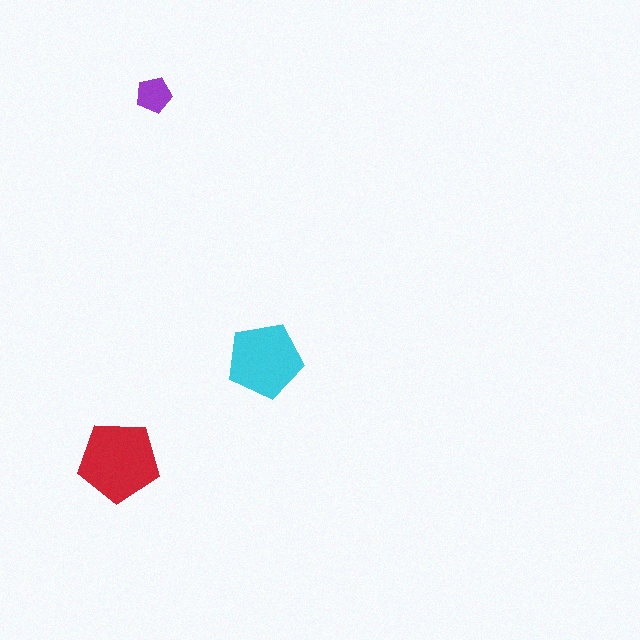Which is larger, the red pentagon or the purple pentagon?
The red one.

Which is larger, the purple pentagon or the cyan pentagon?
The cyan one.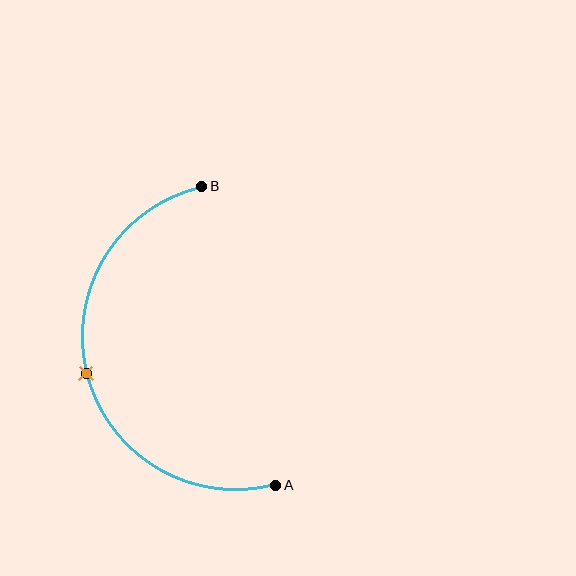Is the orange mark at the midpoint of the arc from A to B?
Yes. The orange mark lies on the arc at equal arc-length from both A and B — it is the arc midpoint.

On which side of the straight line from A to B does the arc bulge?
The arc bulges to the left of the straight line connecting A and B.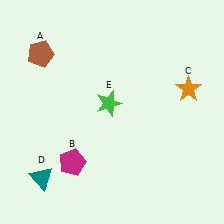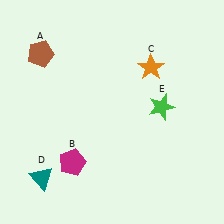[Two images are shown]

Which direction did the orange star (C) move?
The orange star (C) moved left.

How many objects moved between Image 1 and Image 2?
2 objects moved between the two images.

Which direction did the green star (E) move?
The green star (E) moved right.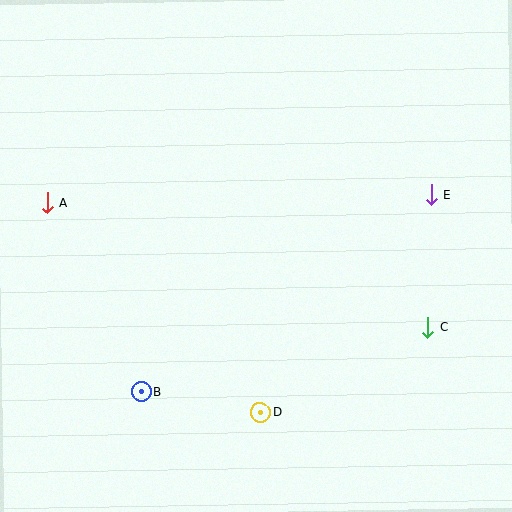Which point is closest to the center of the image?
Point D at (260, 412) is closest to the center.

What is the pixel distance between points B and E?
The distance between B and E is 350 pixels.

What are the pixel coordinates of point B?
Point B is at (141, 392).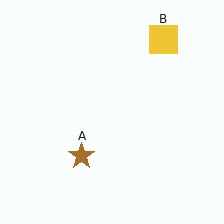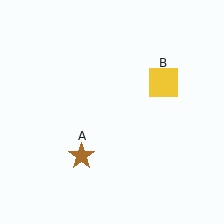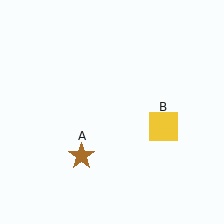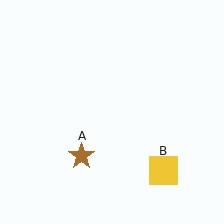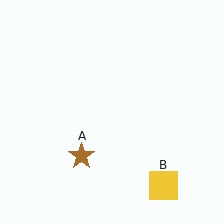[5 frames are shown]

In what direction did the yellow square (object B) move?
The yellow square (object B) moved down.